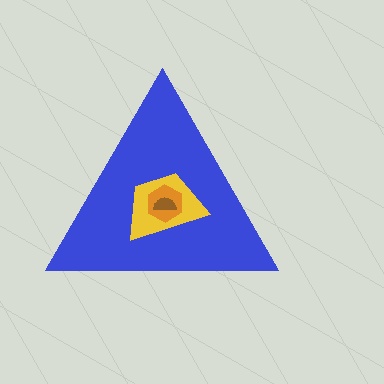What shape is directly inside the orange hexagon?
The brown semicircle.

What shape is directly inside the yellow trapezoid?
The orange hexagon.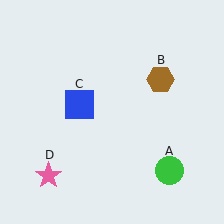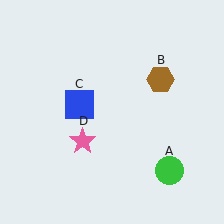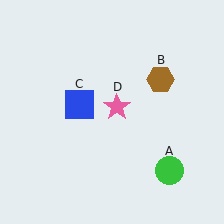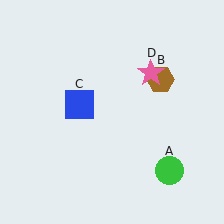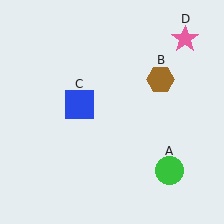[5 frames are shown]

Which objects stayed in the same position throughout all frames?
Green circle (object A) and brown hexagon (object B) and blue square (object C) remained stationary.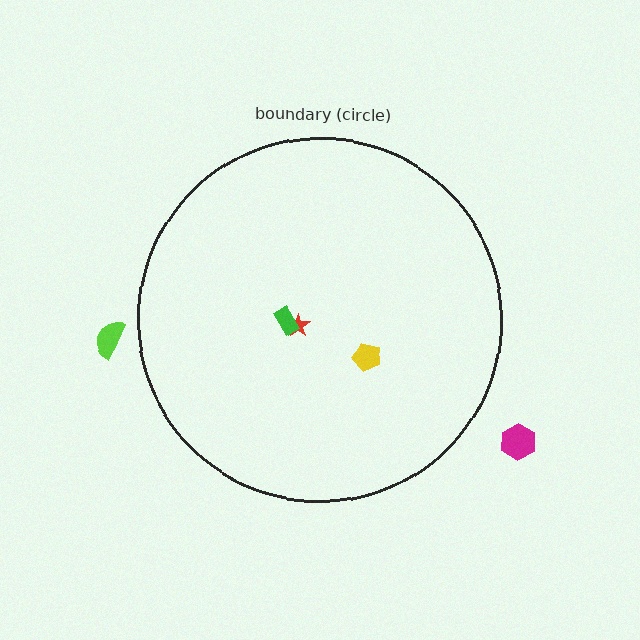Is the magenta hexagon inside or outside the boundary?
Outside.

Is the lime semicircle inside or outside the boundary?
Outside.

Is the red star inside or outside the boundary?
Inside.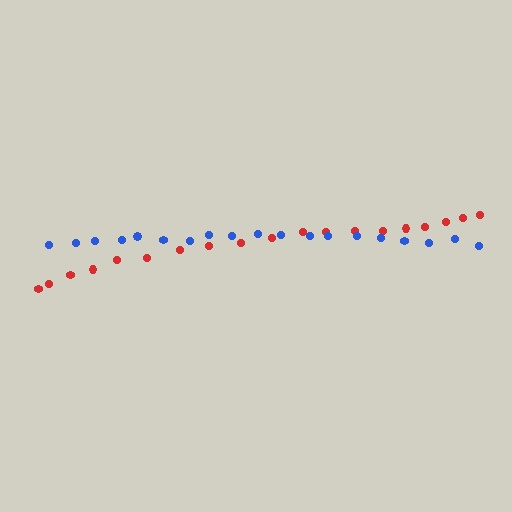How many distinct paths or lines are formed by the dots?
There are 2 distinct paths.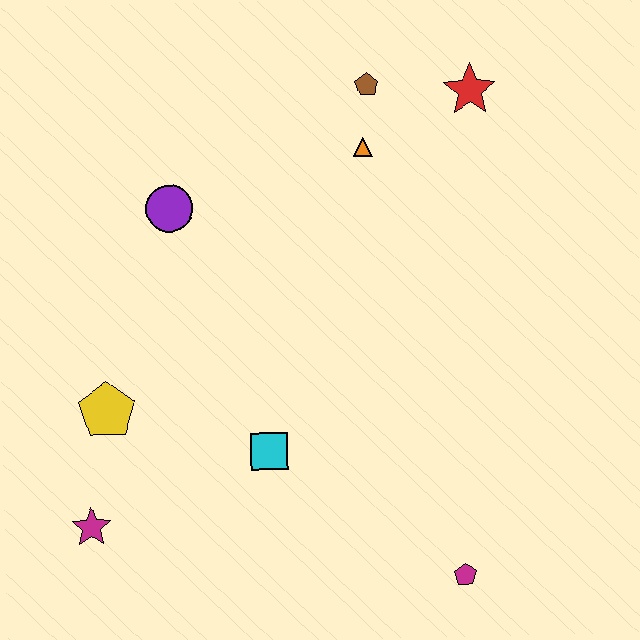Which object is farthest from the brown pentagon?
The magenta star is farthest from the brown pentagon.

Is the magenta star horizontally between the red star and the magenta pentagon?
No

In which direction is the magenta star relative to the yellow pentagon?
The magenta star is below the yellow pentagon.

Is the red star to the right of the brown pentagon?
Yes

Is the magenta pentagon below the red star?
Yes